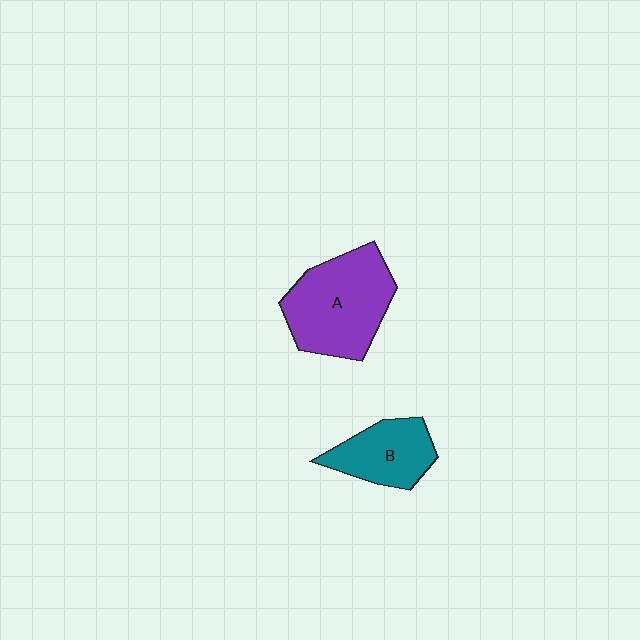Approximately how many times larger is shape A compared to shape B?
Approximately 1.6 times.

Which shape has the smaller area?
Shape B (teal).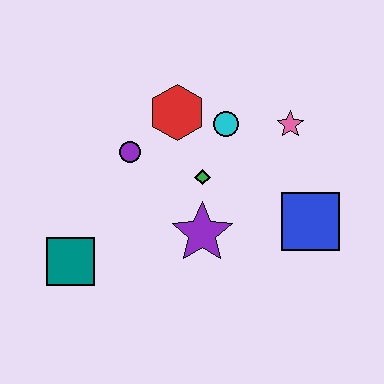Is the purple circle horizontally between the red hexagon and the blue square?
No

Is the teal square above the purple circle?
No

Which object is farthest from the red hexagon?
The teal square is farthest from the red hexagon.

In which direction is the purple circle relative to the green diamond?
The purple circle is to the left of the green diamond.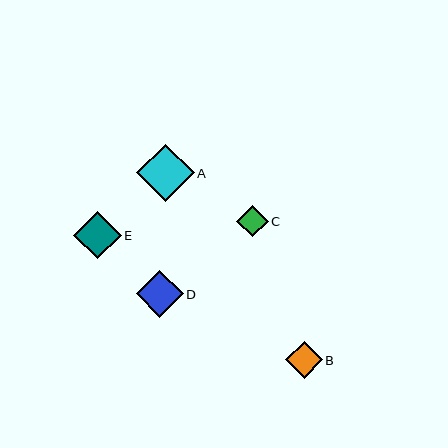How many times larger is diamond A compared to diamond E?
Diamond A is approximately 1.2 times the size of diamond E.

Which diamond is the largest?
Diamond A is the largest with a size of approximately 57 pixels.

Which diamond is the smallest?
Diamond C is the smallest with a size of approximately 31 pixels.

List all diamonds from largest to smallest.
From largest to smallest: A, E, D, B, C.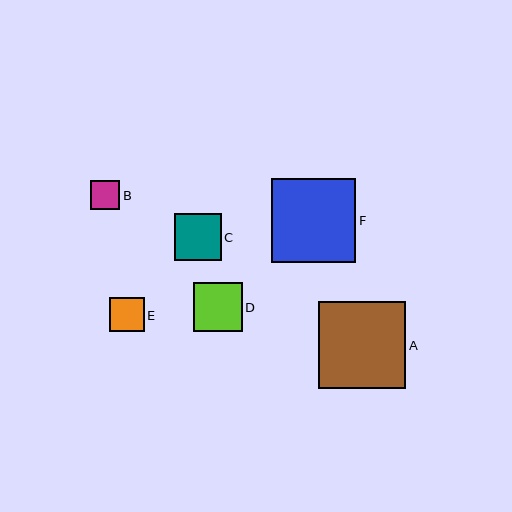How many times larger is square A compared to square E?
Square A is approximately 2.5 times the size of square E.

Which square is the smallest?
Square B is the smallest with a size of approximately 29 pixels.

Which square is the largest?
Square A is the largest with a size of approximately 87 pixels.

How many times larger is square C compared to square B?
Square C is approximately 1.6 times the size of square B.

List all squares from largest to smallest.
From largest to smallest: A, F, D, C, E, B.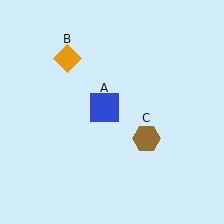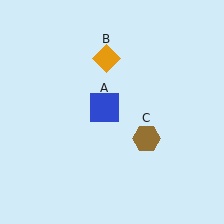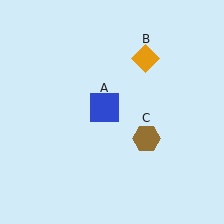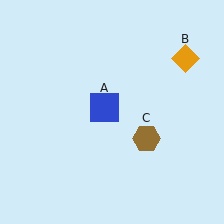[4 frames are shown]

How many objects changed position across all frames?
1 object changed position: orange diamond (object B).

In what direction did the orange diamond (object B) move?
The orange diamond (object B) moved right.